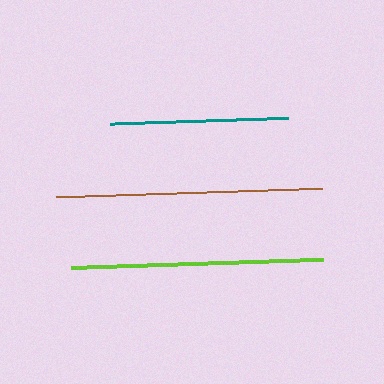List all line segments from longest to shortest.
From longest to shortest: brown, lime, teal.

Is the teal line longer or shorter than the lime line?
The lime line is longer than the teal line.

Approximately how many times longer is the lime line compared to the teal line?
The lime line is approximately 1.4 times the length of the teal line.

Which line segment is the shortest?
The teal line is the shortest at approximately 179 pixels.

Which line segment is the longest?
The brown line is the longest at approximately 266 pixels.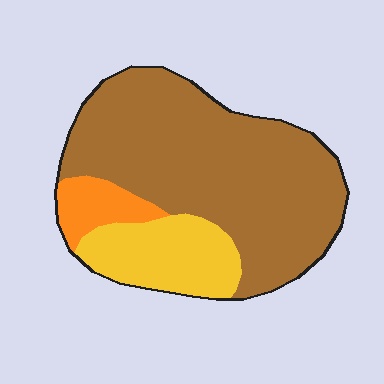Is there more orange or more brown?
Brown.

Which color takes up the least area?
Orange, at roughly 10%.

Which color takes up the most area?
Brown, at roughly 70%.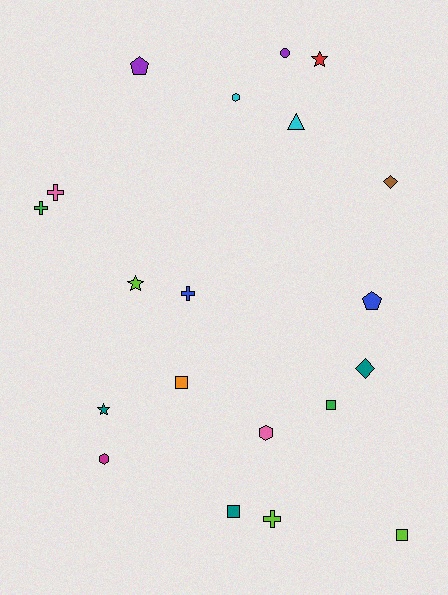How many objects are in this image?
There are 20 objects.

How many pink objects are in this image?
There are 2 pink objects.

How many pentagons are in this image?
There are 2 pentagons.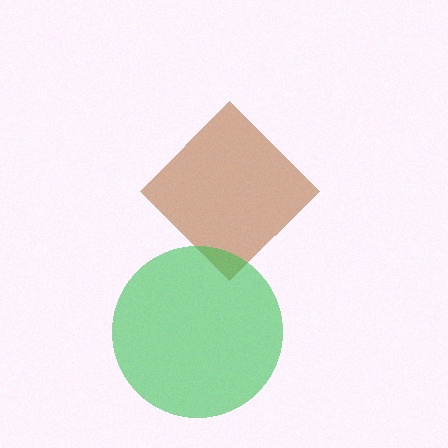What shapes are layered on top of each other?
The layered shapes are: a brown diamond, a green circle.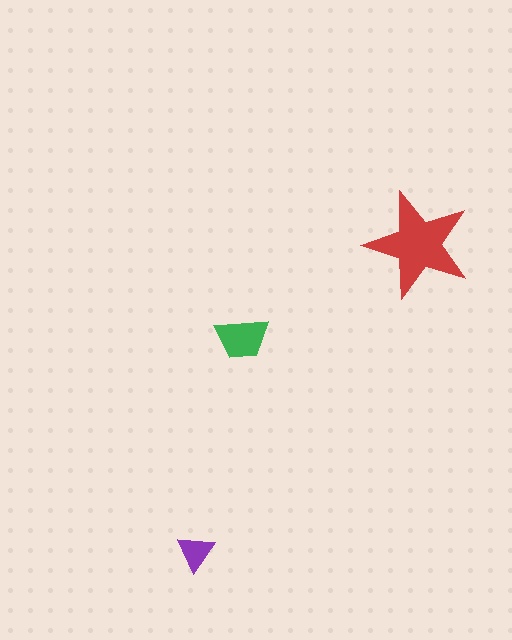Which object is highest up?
The red star is topmost.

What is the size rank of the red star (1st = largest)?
1st.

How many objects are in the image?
There are 3 objects in the image.